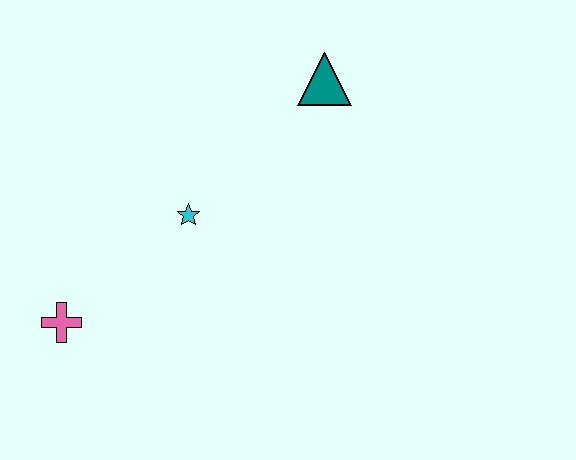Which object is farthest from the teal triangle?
The pink cross is farthest from the teal triangle.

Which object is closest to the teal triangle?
The cyan star is closest to the teal triangle.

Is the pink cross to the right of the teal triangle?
No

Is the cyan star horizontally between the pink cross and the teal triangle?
Yes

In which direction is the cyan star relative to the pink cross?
The cyan star is to the right of the pink cross.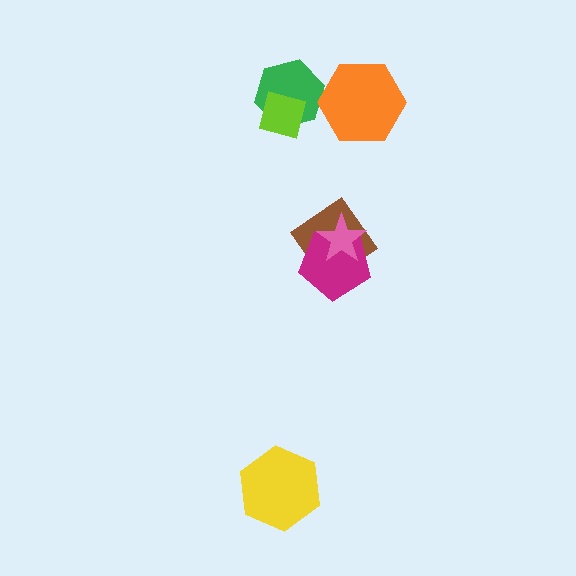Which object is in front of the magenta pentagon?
The pink star is in front of the magenta pentagon.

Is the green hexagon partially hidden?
Yes, it is partially covered by another shape.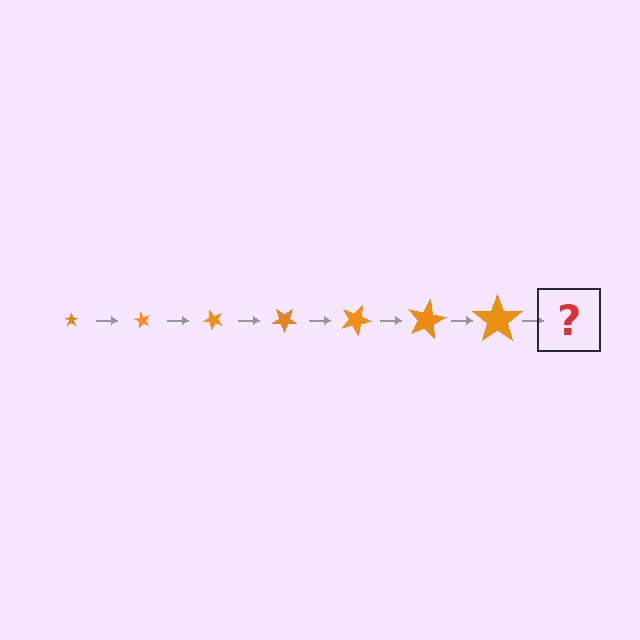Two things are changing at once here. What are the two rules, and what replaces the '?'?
The two rules are that the star grows larger each step and it rotates 60 degrees each step. The '?' should be a star, larger than the previous one and rotated 420 degrees from the start.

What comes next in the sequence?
The next element should be a star, larger than the previous one and rotated 420 degrees from the start.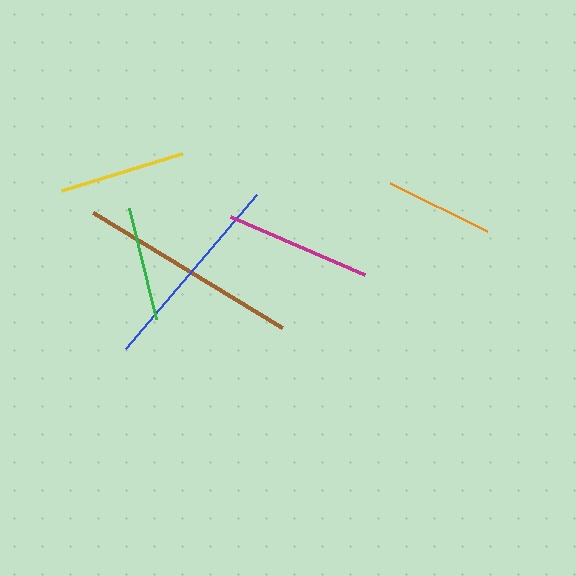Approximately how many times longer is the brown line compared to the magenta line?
The brown line is approximately 1.5 times the length of the magenta line.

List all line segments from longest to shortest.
From longest to shortest: brown, blue, magenta, yellow, green, orange.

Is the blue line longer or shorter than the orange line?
The blue line is longer than the orange line.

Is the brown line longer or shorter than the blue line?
The brown line is longer than the blue line.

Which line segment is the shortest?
The orange line is the shortest at approximately 108 pixels.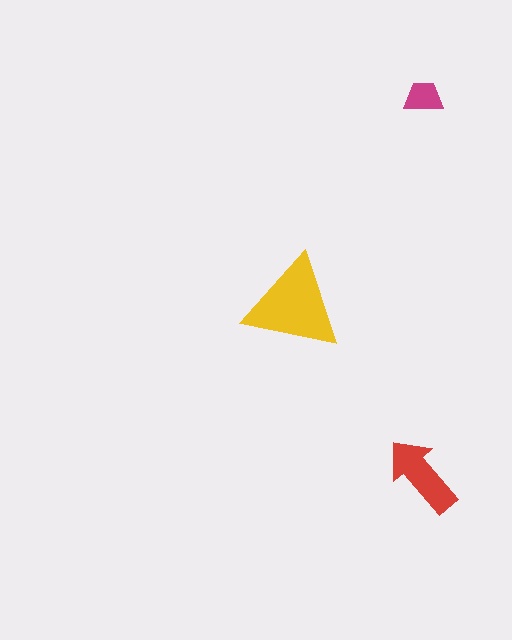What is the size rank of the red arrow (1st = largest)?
2nd.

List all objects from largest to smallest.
The yellow triangle, the red arrow, the magenta trapezoid.